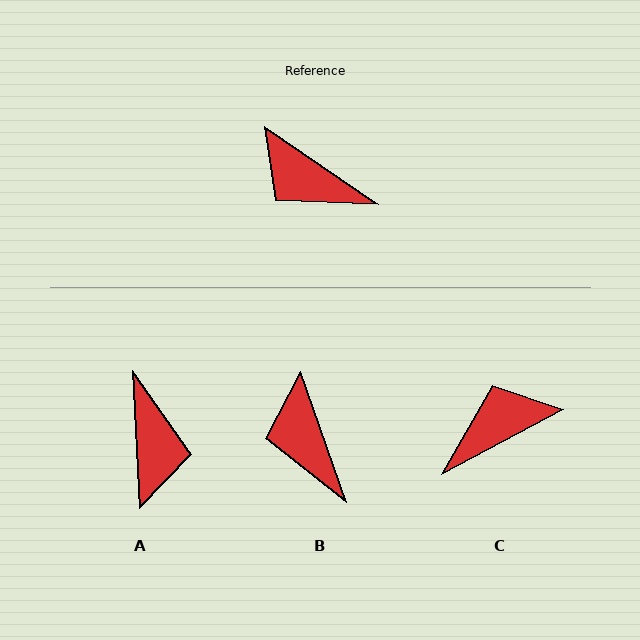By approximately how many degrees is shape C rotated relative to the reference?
Approximately 117 degrees clockwise.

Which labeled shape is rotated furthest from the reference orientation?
A, about 127 degrees away.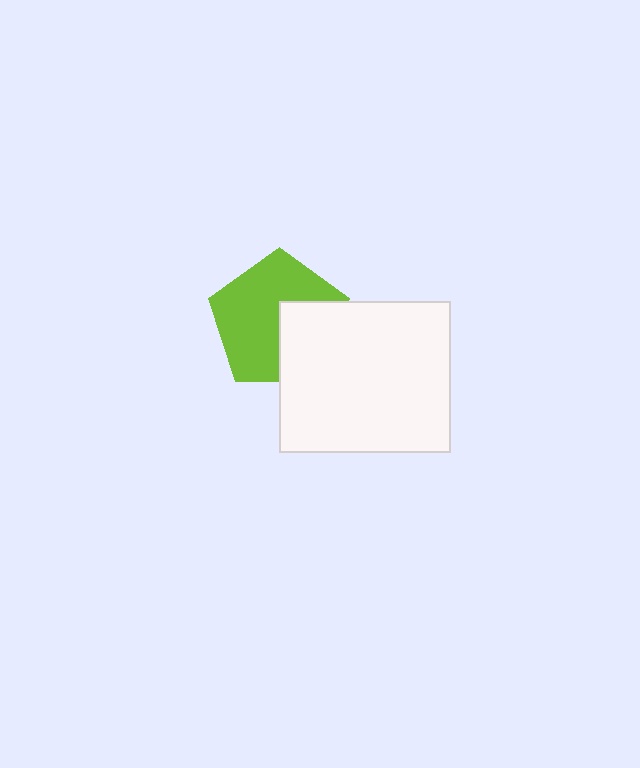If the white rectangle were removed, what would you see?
You would see the complete lime pentagon.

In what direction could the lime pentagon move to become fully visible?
The lime pentagon could move toward the upper-left. That would shift it out from behind the white rectangle entirely.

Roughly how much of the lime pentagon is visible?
Most of it is visible (roughly 66%).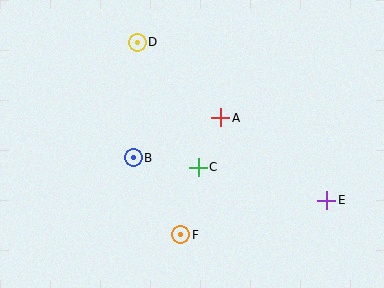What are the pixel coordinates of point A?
Point A is at (221, 118).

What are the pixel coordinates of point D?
Point D is at (138, 42).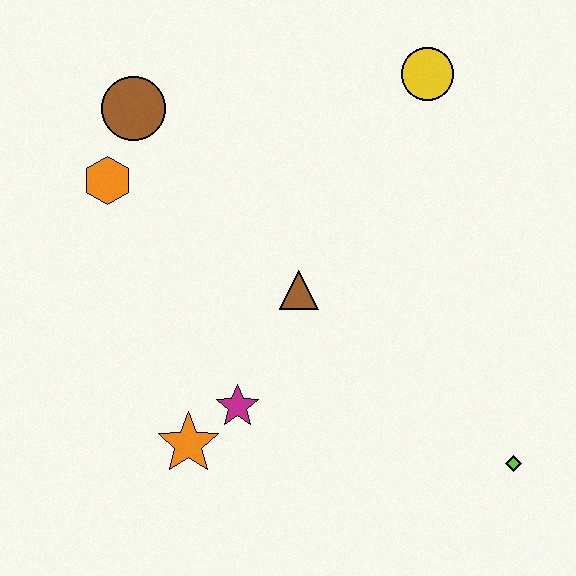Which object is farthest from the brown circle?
The lime diamond is farthest from the brown circle.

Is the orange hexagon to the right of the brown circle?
No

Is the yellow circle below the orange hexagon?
No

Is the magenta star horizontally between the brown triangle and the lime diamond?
No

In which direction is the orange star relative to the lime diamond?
The orange star is to the left of the lime diamond.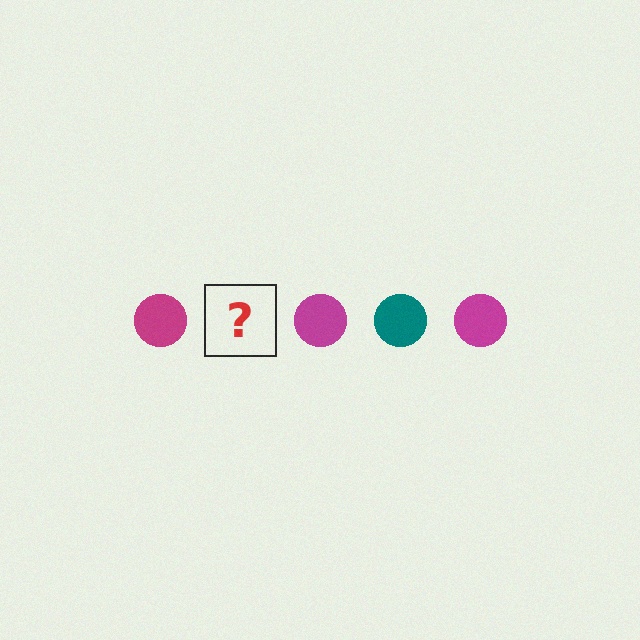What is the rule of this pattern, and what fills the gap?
The rule is that the pattern cycles through magenta, teal circles. The gap should be filled with a teal circle.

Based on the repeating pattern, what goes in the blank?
The blank should be a teal circle.